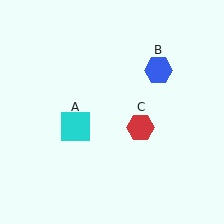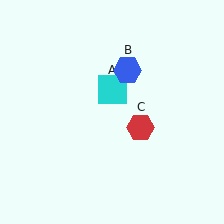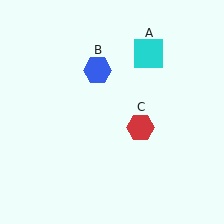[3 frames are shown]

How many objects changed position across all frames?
2 objects changed position: cyan square (object A), blue hexagon (object B).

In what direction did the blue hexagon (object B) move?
The blue hexagon (object B) moved left.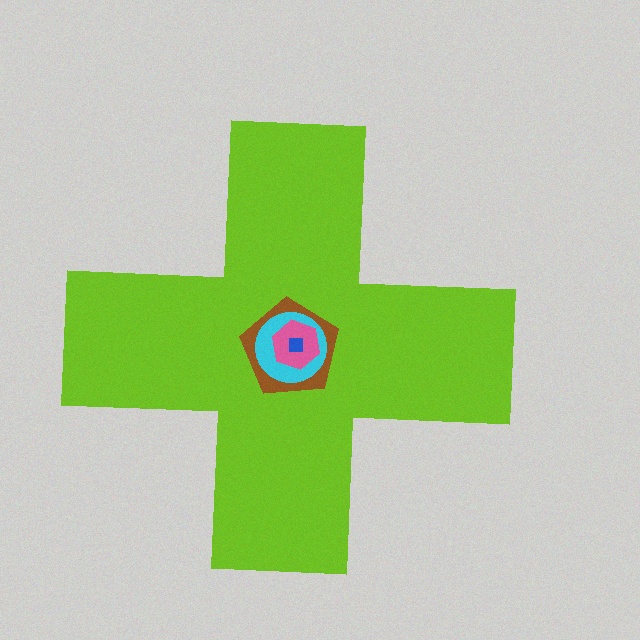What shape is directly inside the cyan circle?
The pink hexagon.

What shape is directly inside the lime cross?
The brown pentagon.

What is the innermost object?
The blue square.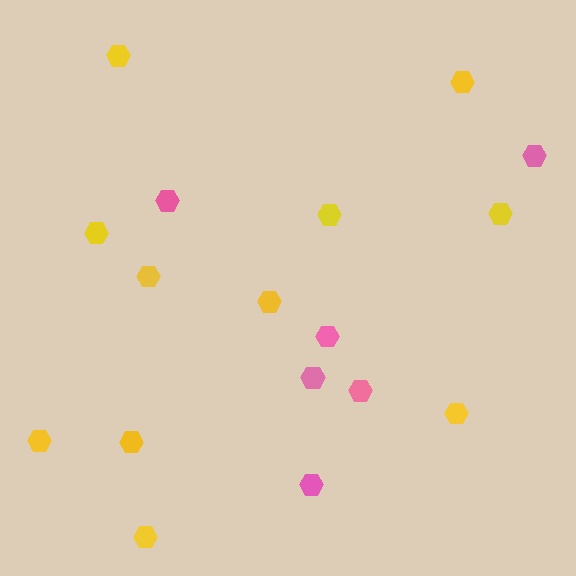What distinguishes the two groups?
There are 2 groups: one group of yellow hexagons (11) and one group of pink hexagons (6).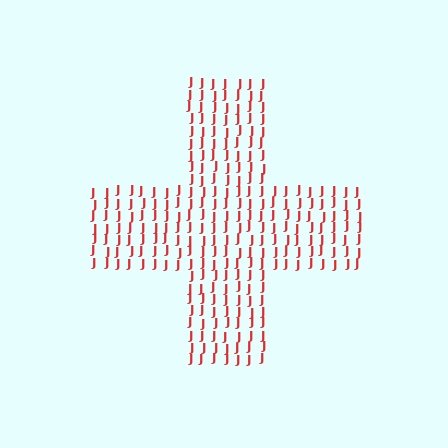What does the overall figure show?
The overall figure shows a cross.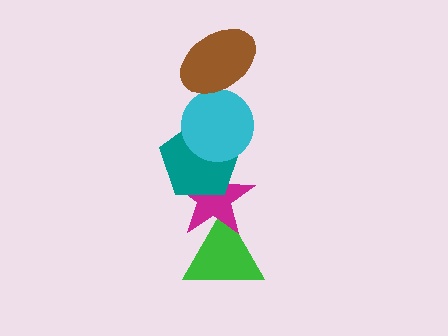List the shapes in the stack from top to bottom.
From top to bottom: the brown ellipse, the cyan circle, the teal pentagon, the magenta star, the green triangle.